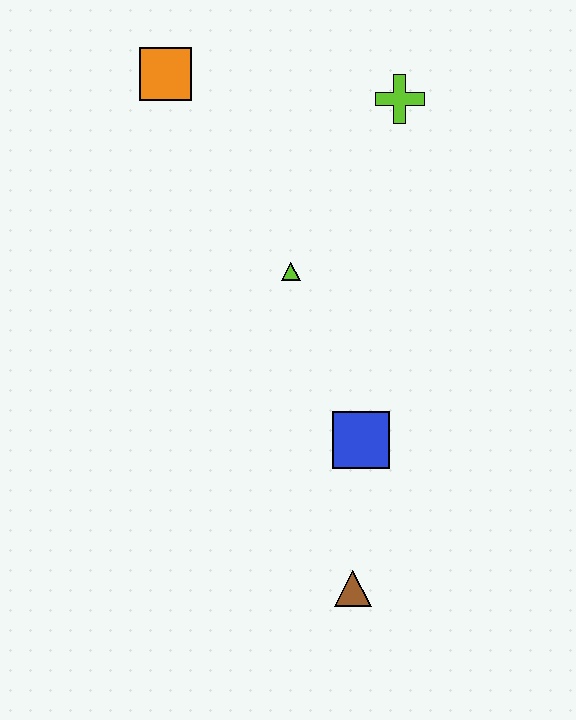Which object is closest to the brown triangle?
The blue square is closest to the brown triangle.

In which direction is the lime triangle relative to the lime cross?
The lime triangle is below the lime cross.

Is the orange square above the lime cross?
Yes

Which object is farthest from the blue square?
The orange square is farthest from the blue square.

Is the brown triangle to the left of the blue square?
Yes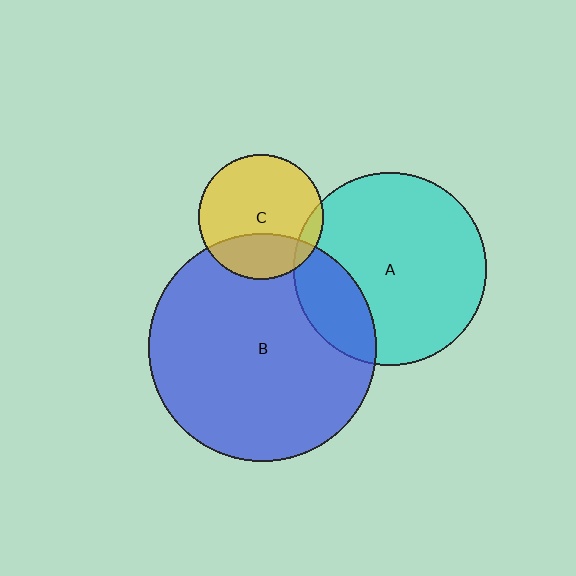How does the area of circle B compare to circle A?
Approximately 1.4 times.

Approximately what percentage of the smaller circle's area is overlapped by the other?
Approximately 10%.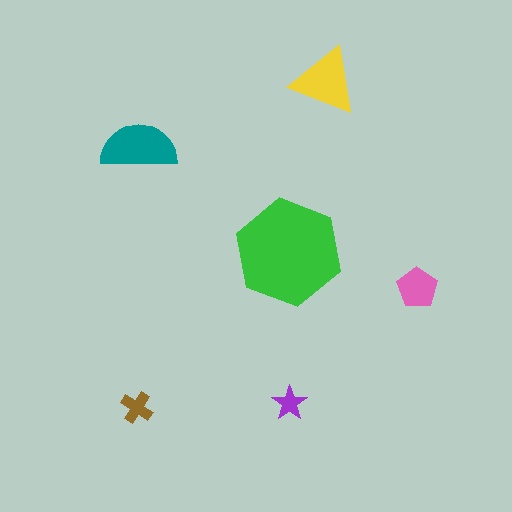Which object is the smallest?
The purple star.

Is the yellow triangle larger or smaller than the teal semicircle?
Smaller.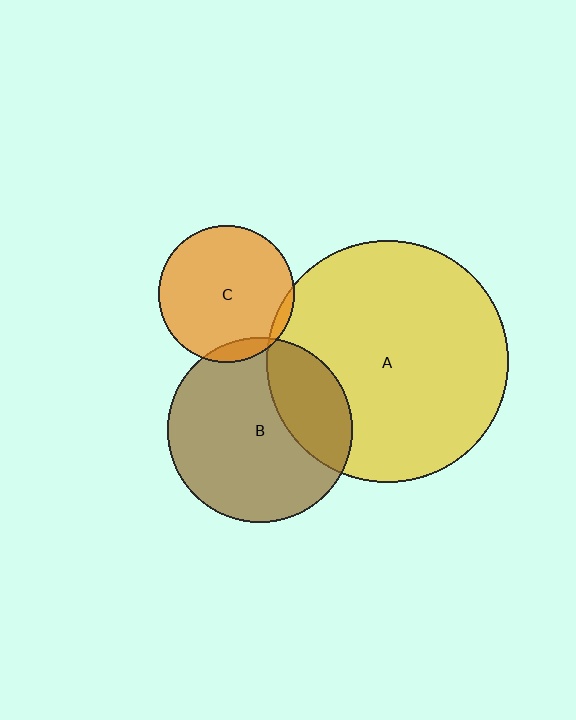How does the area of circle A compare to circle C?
Approximately 3.1 times.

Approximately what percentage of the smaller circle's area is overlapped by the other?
Approximately 5%.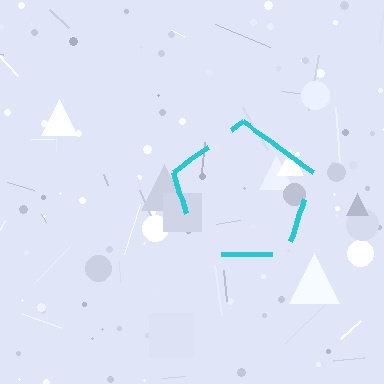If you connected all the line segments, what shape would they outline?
They would outline a pentagon.